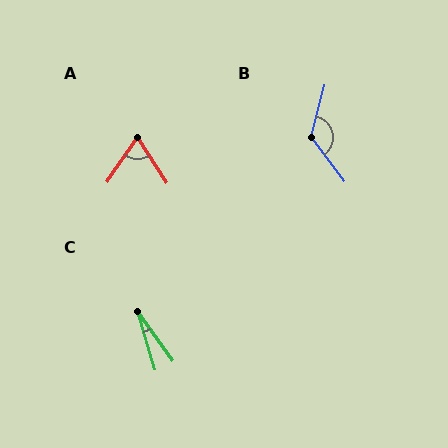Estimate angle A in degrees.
Approximately 67 degrees.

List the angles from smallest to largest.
C (19°), A (67°), B (129°).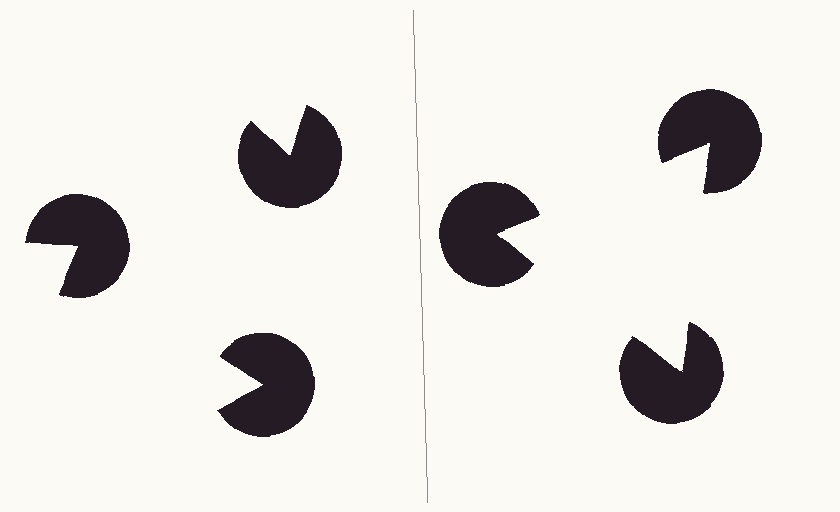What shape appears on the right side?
An illusory triangle.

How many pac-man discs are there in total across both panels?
6 — 3 on each side.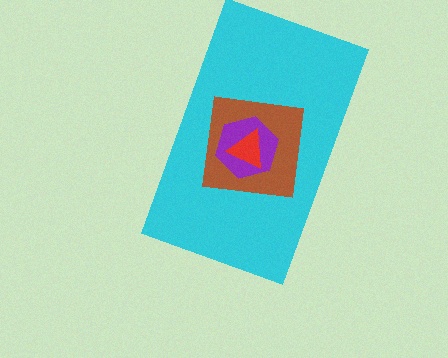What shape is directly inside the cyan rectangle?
The brown square.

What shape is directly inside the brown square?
The purple hexagon.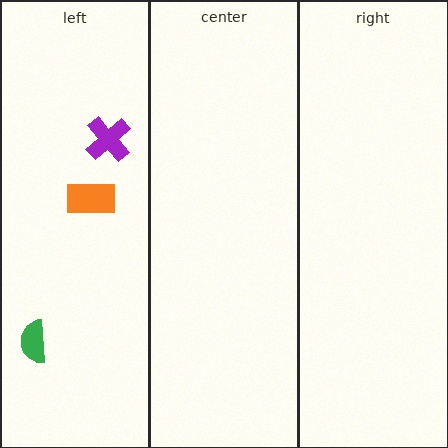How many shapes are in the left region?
3.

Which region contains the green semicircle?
The left region.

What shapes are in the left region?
The purple cross, the orange rectangle, the green semicircle.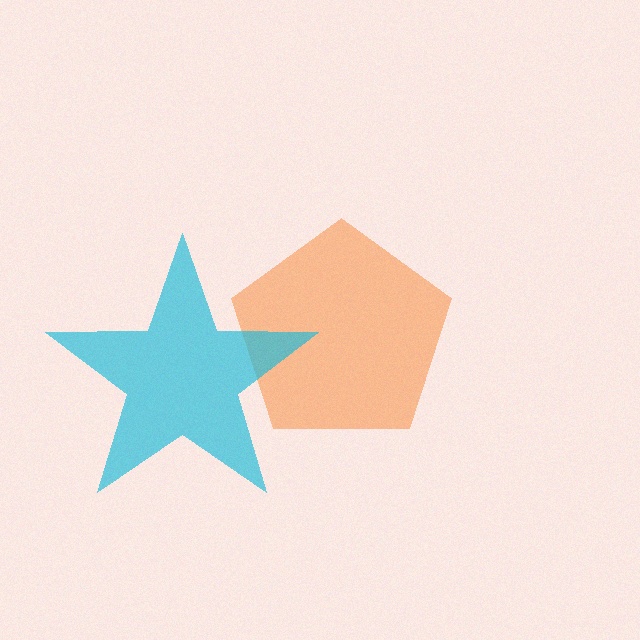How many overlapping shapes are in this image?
There are 2 overlapping shapes in the image.